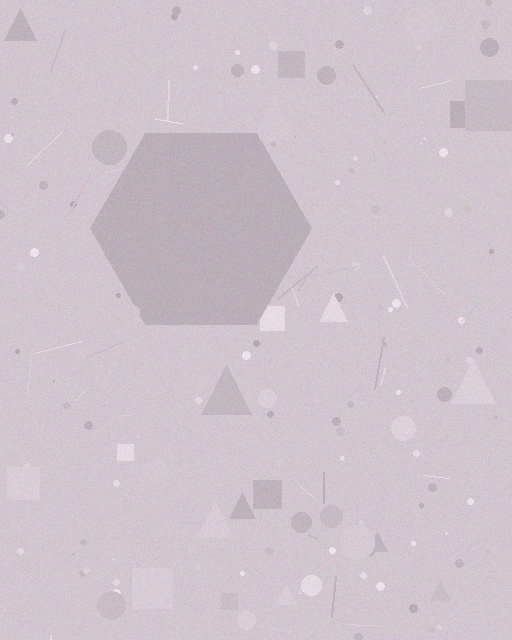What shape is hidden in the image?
A hexagon is hidden in the image.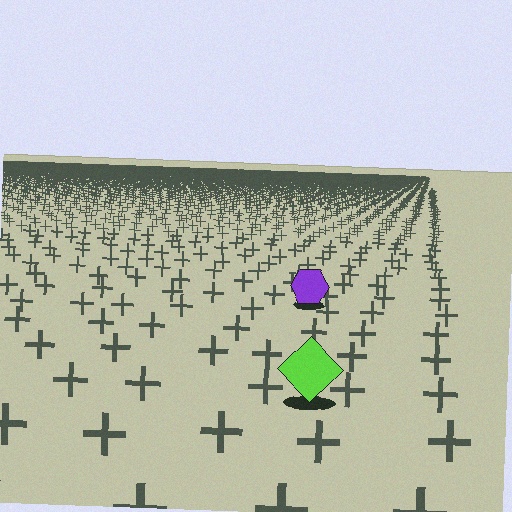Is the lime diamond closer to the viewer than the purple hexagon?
Yes. The lime diamond is closer — you can tell from the texture gradient: the ground texture is coarser near it.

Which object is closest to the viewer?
The lime diamond is closest. The texture marks near it are larger and more spread out.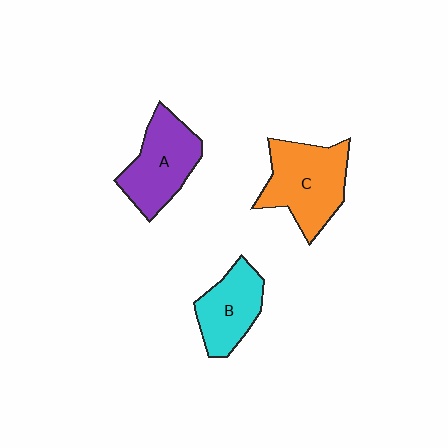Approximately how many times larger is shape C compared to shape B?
Approximately 1.4 times.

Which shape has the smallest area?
Shape B (cyan).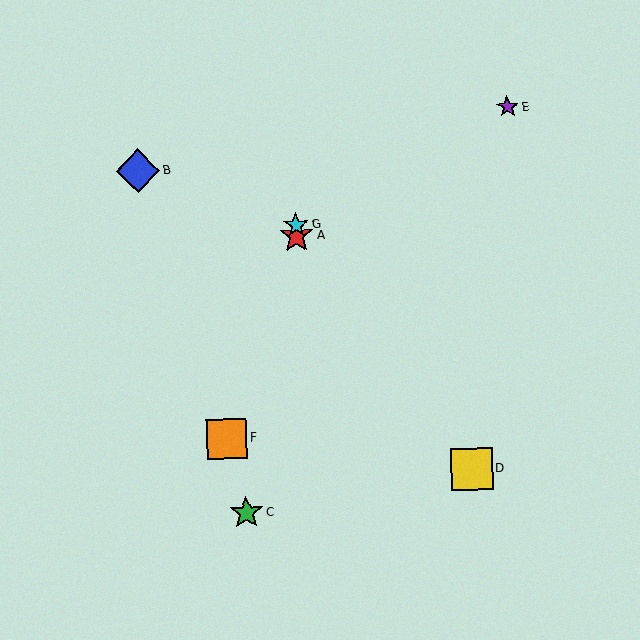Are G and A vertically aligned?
Yes, both are at x≈296.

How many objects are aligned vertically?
2 objects (A, G) are aligned vertically.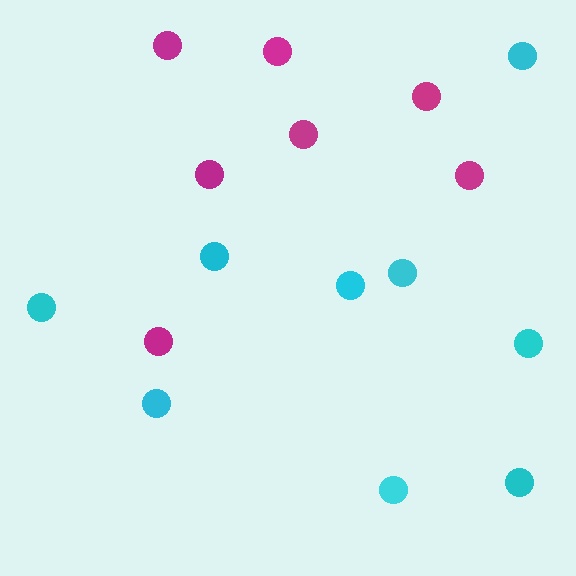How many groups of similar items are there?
There are 2 groups: one group of cyan circles (9) and one group of magenta circles (7).